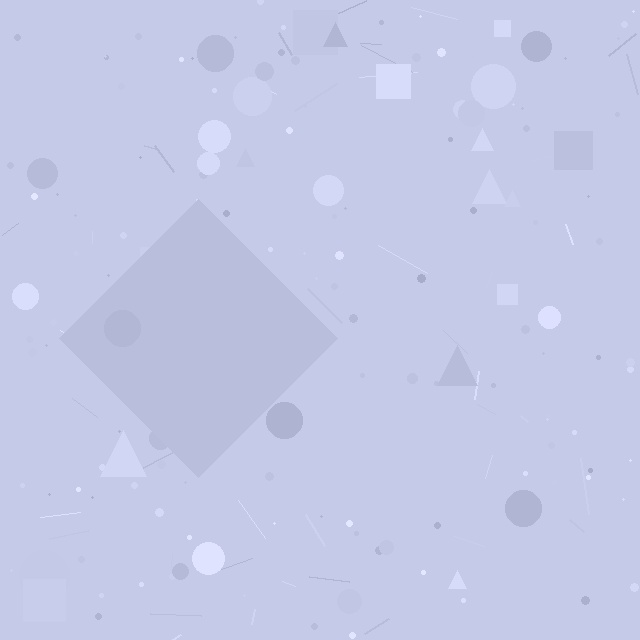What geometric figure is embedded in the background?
A diamond is embedded in the background.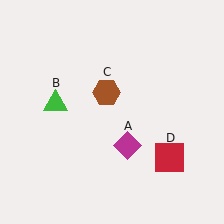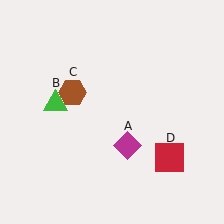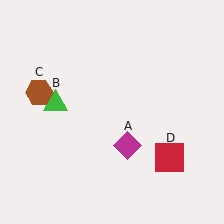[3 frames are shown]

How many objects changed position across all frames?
1 object changed position: brown hexagon (object C).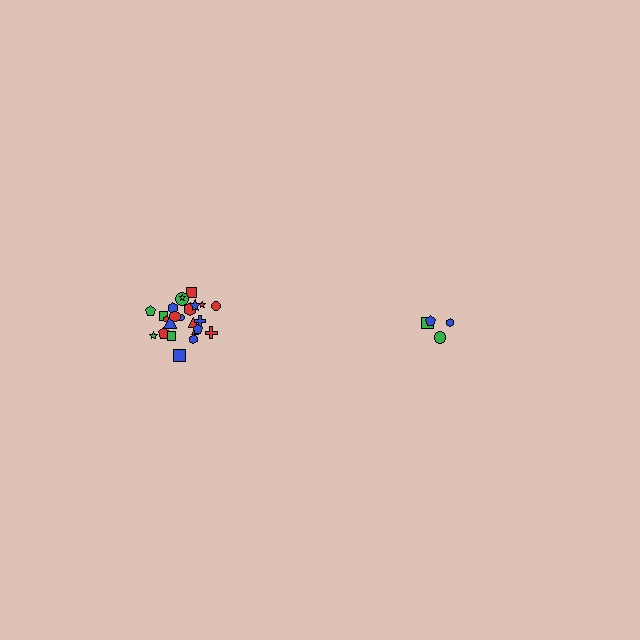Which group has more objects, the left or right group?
The left group.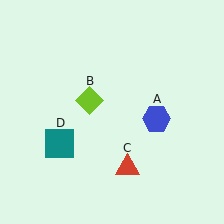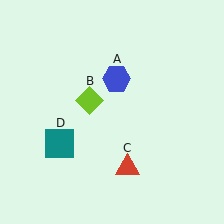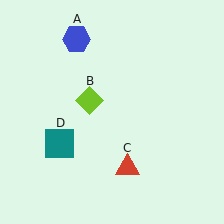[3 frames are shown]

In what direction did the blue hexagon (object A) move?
The blue hexagon (object A) moved up and to the left.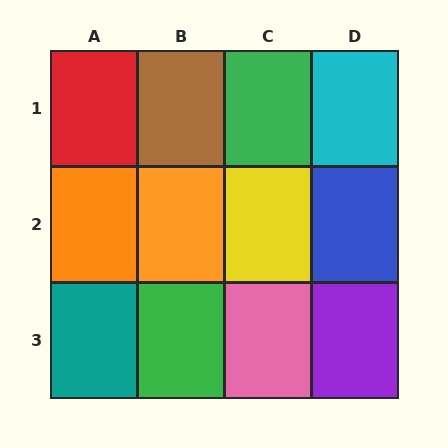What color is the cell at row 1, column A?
Red.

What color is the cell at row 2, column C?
Yellow.